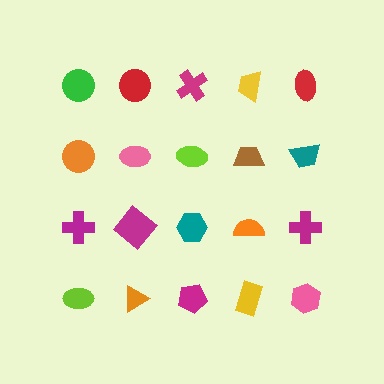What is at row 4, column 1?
A lime ellipse.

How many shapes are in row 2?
5 shapes.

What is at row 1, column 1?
A green circle.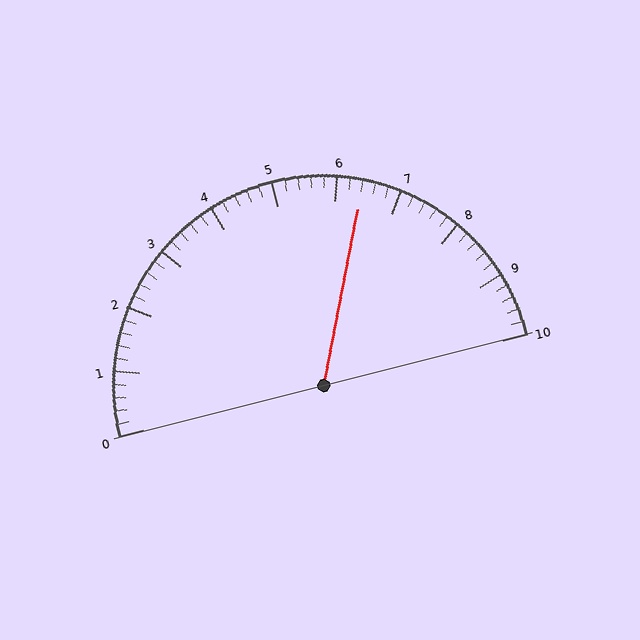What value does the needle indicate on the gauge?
The needle indicates approximately 6.4.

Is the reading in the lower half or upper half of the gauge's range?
The reading is in the upper half of the range (0 to 10).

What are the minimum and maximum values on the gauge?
The gauge ranges from 0 to 10.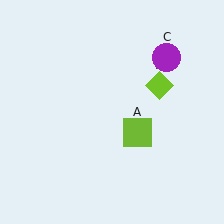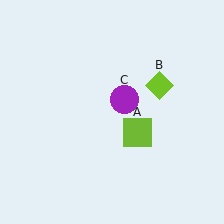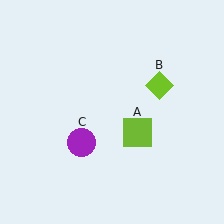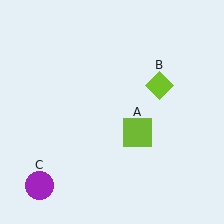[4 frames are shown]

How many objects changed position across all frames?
1 object changed position: purple circle (object C).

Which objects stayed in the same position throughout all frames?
Lime square (object A) and lime diamond (object B) remained stationary.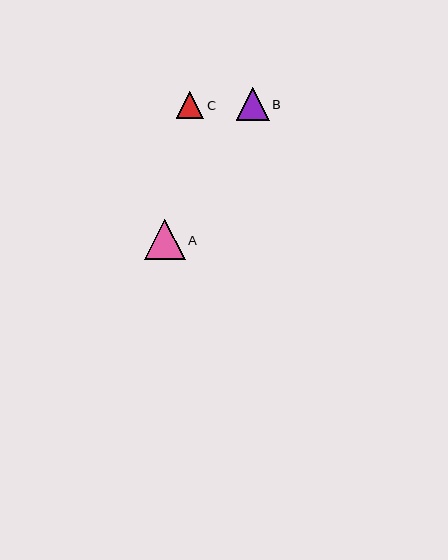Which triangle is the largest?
Triangle A is the largest with a size of approximately 40 pixels.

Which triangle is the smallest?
Triangle C is the smallest with a size of approximately 27 pixels.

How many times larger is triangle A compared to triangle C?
Triangle A is approximately 1.5 times the size of triangle C.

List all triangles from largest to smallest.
From largest to smallest: A, B, C.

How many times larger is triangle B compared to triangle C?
Triangle B is approximately 1.2 times the size of triangle C.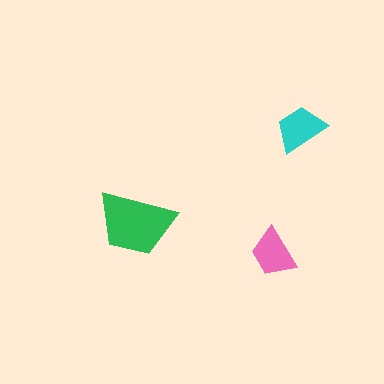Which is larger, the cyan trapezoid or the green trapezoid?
The green one.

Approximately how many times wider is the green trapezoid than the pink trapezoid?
About 1.5 times wider.